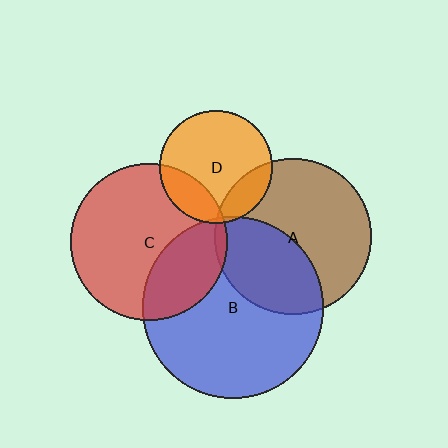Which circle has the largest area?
Circle B (blue).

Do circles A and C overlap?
Yes.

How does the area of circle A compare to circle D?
Approximately 1.9 times.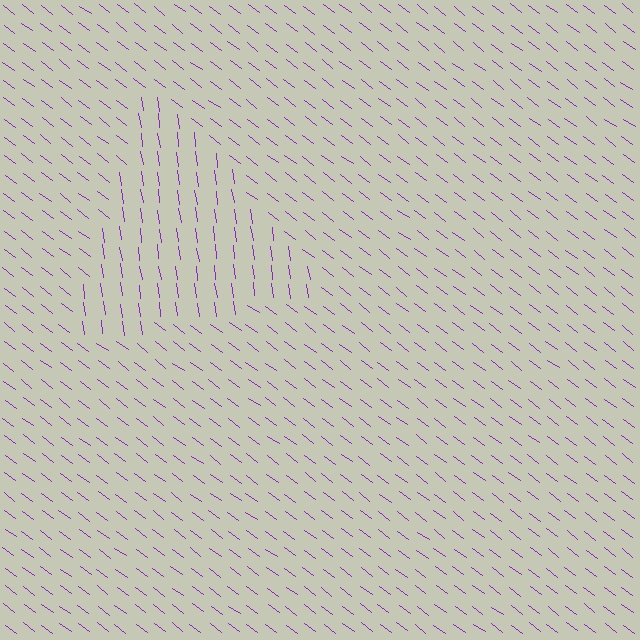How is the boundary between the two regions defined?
The boundary is defined purely by a change in line orientation (approximately 45 degrees difference). All lines are the same color and thickness.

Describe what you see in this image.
The image is filled with small purple line segments. A triangle region in the image has lines oriented differently from the surrounding lines, creating a visible texture boundary.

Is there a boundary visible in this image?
Yes, there is a texture boundary formed by a change in line orientation.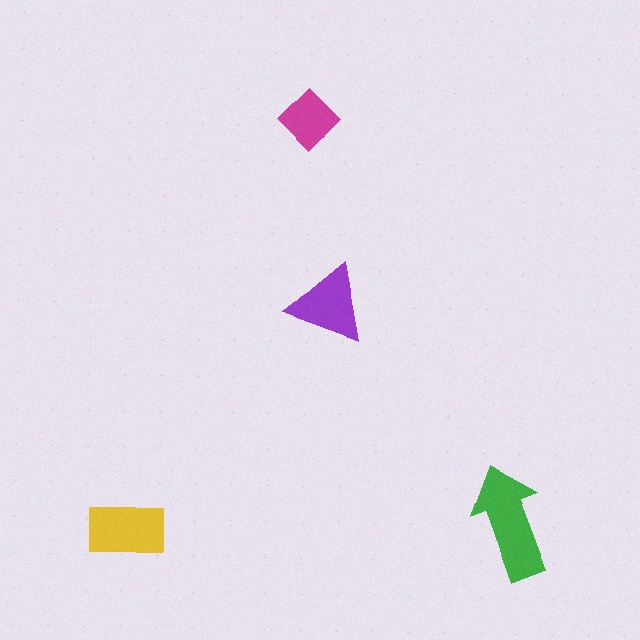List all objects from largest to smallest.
The green arrow, the yellow rectangle, the purple triangle, the magenta diamond.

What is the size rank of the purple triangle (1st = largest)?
3rd.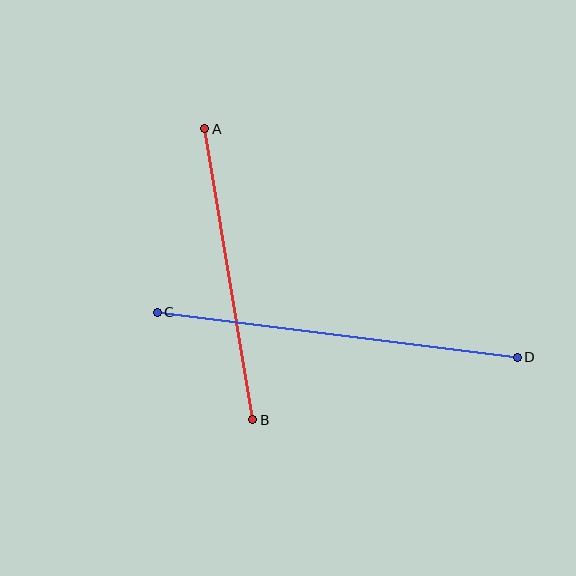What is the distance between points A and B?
The distance is approximately 295 pixels.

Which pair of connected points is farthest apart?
Points C and D are farthest apart.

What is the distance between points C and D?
The distance is approximately 363 pixels.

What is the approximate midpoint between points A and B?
The midpoint is at approximately (229, 274) pixels.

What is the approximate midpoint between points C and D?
The midpoint is at approximately (337, 335) pixels.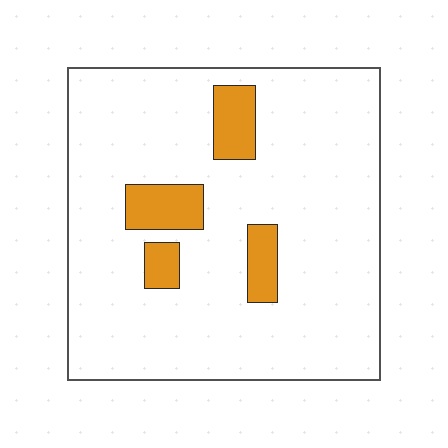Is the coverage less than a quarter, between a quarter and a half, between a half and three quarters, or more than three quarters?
Less than a quarter.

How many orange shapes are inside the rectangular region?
4.